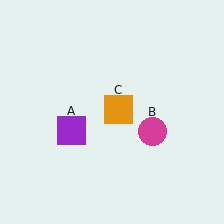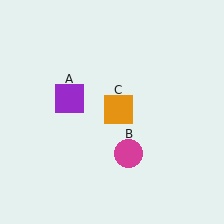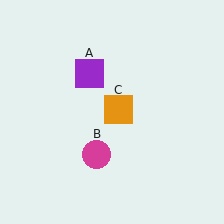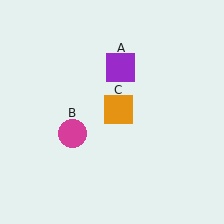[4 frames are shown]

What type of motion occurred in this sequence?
The purple square (object A), magenta circle (object B) rotated clockwise around the center of the scene.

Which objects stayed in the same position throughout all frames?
Orange square (object C) remained stationary.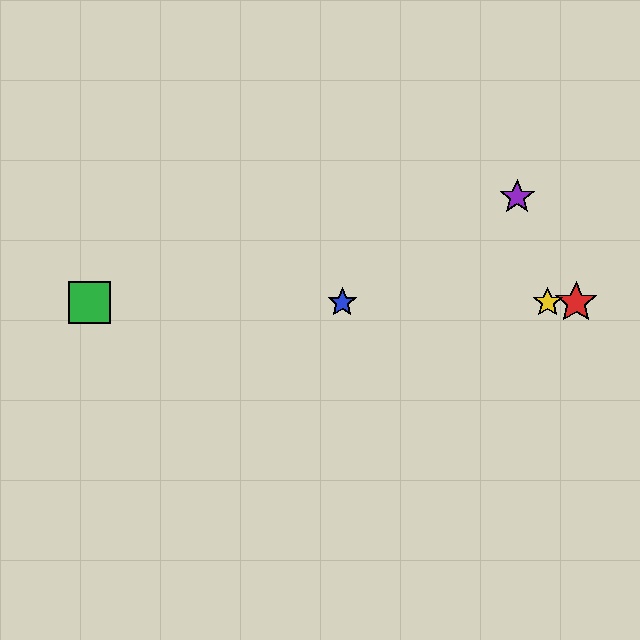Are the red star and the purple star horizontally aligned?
No, the red star is at y≈302 and the purple star is at y≈197.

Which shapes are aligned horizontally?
The red star, the blue star, the green square, the yellow star are aligned horizontally.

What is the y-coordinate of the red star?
The red star is at y≈302.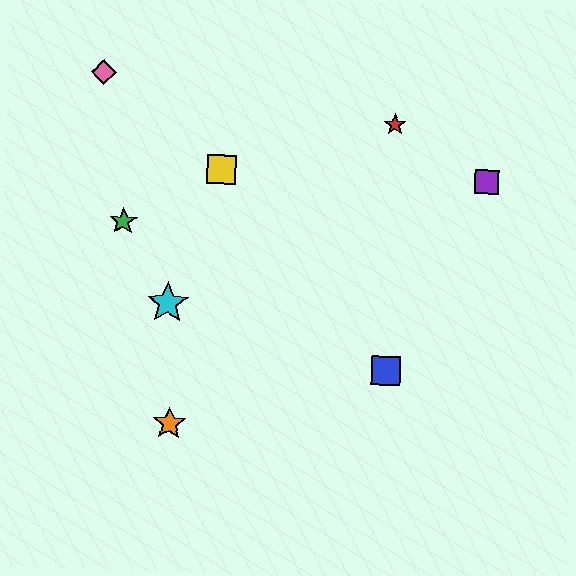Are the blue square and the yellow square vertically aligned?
No, the blue square is at x≈386 and the yellow square is at x≈221.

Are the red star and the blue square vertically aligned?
Yes, both are at x≈395.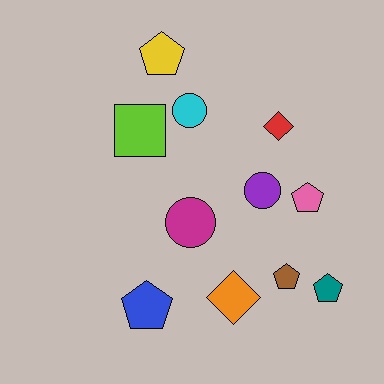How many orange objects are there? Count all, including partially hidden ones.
There is 1 orange object.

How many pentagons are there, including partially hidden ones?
There are 5 pentagons.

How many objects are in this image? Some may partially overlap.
There are 11 objects.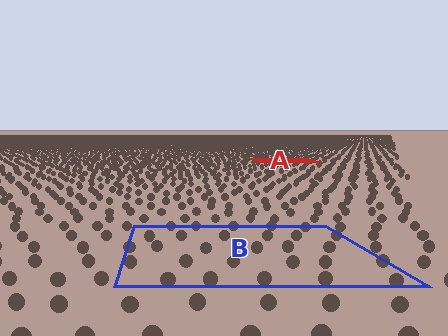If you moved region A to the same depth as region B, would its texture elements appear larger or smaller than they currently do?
They would appear larger. At a closer depth, the same texture elements are projected at a bigger on-screen size.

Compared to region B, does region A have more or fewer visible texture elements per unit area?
Region A has more texture elements per unit area — they are packed more densely because it is farther away.